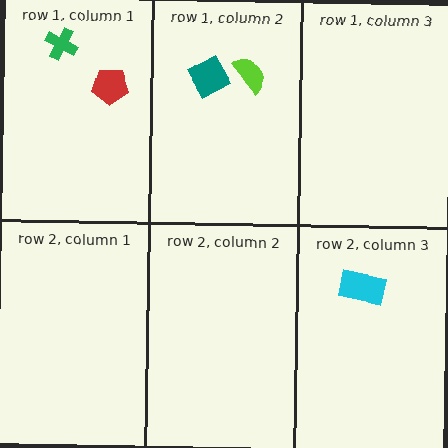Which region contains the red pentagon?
The row 1, column 1 region.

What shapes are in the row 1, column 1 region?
The green cross, the red pentagon.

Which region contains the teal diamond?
The row 1, column 2 region.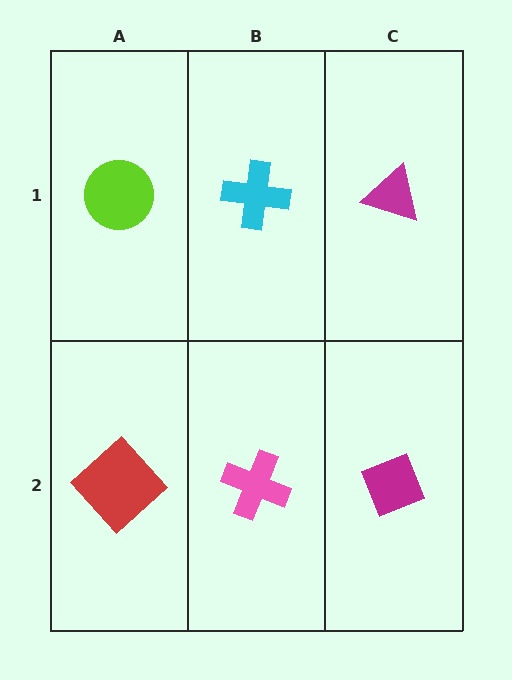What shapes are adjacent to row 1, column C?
A magenta diamond (row 2, column C), a cyan cross (row 1, column B).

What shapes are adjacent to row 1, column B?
A pink cross (row 2, column B), a lime circle (row 1, column A), a magenta triangle (row 1, column C).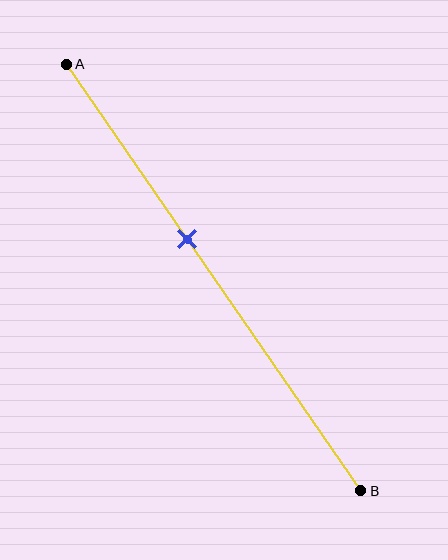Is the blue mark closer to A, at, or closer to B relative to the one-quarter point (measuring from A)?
The blue mark is closer to point B than the one-quarter point of segment AB.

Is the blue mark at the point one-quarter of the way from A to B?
No, the mark is at about 40% from A, not at the 25% one-quarter point.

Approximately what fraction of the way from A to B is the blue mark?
The blue mark is approximately 40% of the way from A to B.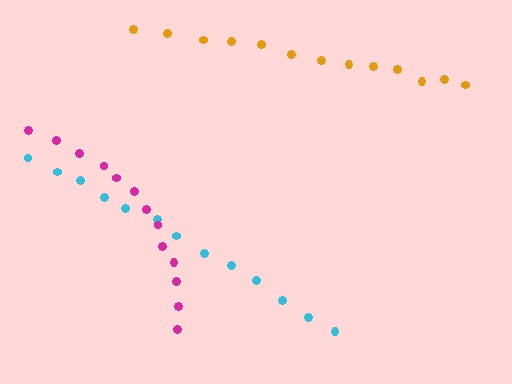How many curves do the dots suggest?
There are 3 distinct paths.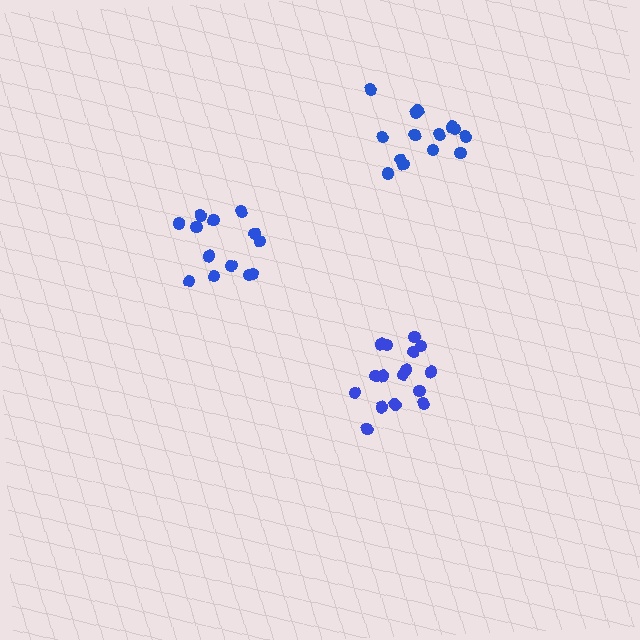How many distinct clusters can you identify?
There are 3 distinct clusters.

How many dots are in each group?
Group 1: 14 dots, Group 2: 13 dots, Group 3: 16 dots (43 total).